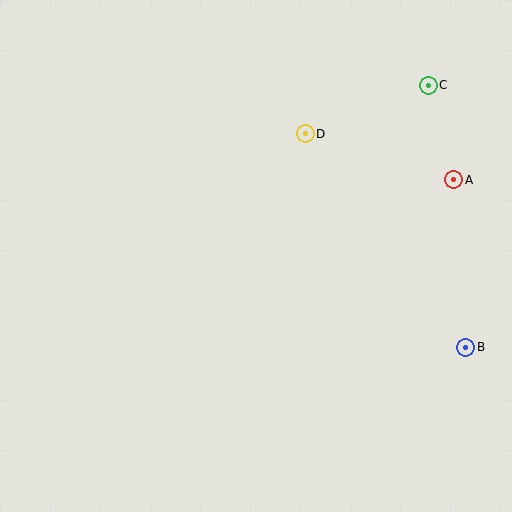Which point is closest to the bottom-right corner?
Point B is closest to the bottom-right corner.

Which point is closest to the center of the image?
Point D at (305, 134) is closest to the center.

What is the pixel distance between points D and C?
The distance between D and C is 132 pixels.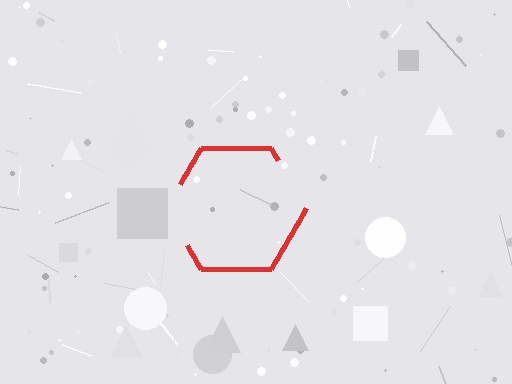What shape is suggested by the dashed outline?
The dashed outline suggests a hexagon.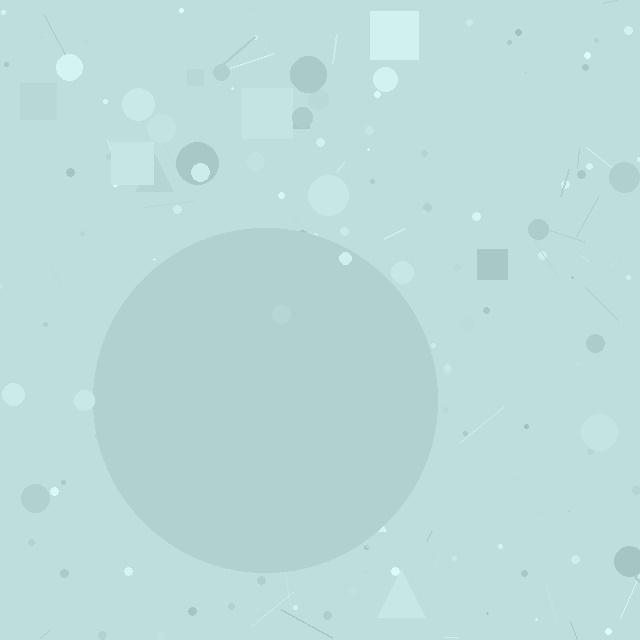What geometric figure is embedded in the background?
A circle is embedded in the background.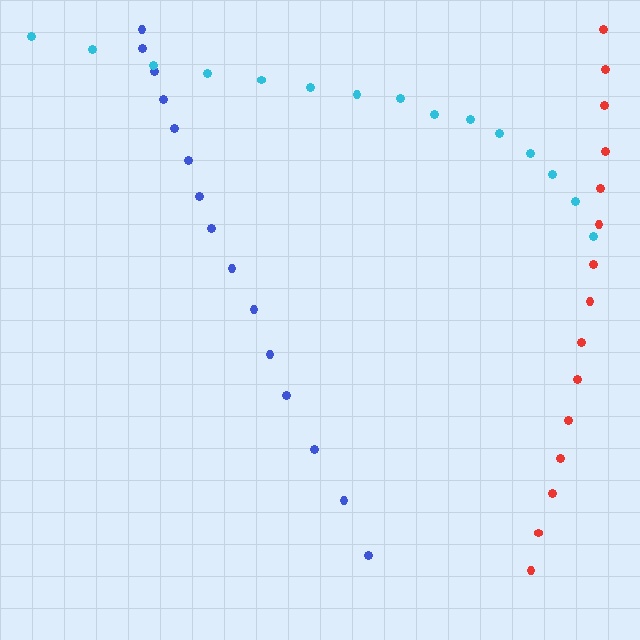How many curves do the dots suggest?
There are 3 distinct paths.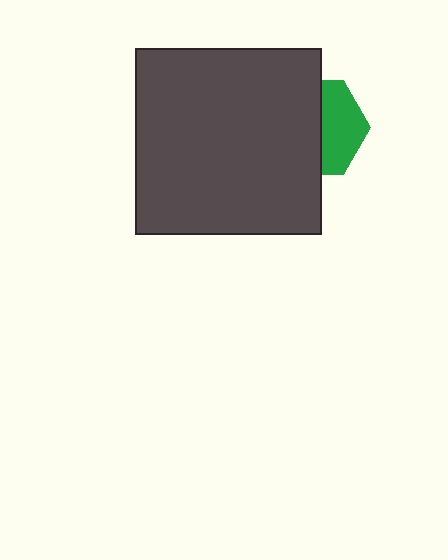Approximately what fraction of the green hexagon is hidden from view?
Roughly 56% of the green hexagon is hidden behind the dark gray square.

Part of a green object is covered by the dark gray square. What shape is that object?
It is a hexagon.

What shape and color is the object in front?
The object in front is a dark gray square.